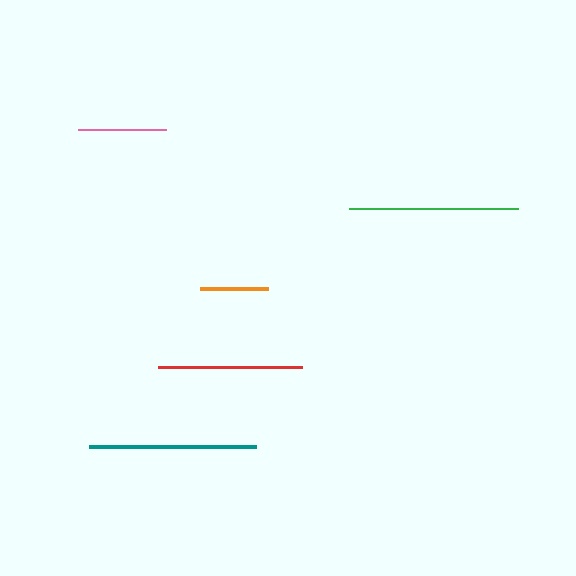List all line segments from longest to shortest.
From longest to shortest: green, teal, red, pink, orange.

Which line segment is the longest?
The green line is the longest at approximately 169 pixels.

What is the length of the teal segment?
The teal segment is approximately 166 pixels long.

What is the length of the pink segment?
The pink segment is approximately 87 pixels long.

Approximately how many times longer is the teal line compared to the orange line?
The teal line is approximately 2.5 times the length of the orange line.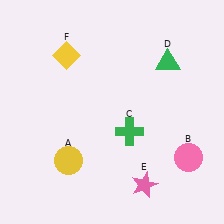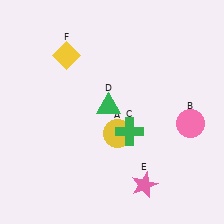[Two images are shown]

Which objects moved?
The objects that moved are: the yellow circle (A), the pink circle (B), the green triangle (D).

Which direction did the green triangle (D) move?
The green triangle (D) moved left.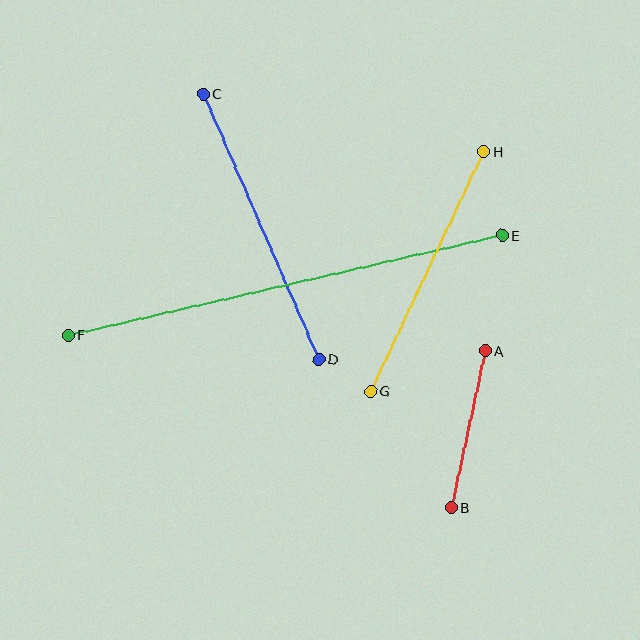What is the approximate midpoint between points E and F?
The midpoint is at approximately (285, 285) pixels.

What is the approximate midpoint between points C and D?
The midpoint is at approximately (261, 227) pixels.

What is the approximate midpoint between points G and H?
The midpoint is at approximately (427, 271) pixels.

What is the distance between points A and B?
The distance is approximately 160 pixels.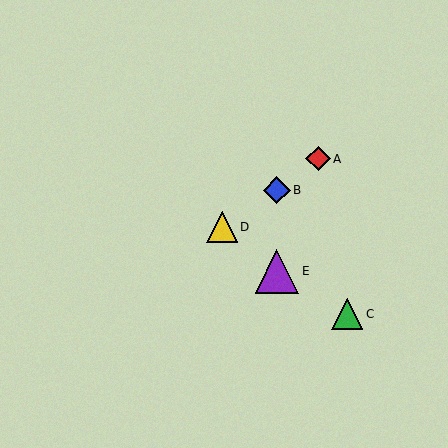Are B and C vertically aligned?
No, B is at x≈277 and C is at x≈347.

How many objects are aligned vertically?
2 objects (B, E) are aligned vertically.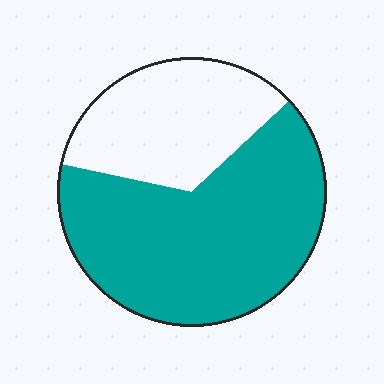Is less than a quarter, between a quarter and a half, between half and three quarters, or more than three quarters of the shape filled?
Between half and three quarters.